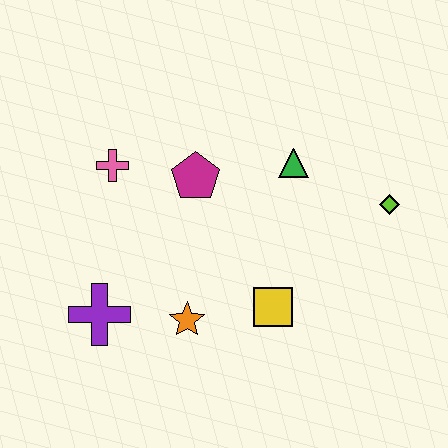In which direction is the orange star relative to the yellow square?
The orange star is to the left of the yellow square.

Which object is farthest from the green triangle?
The purple cross is farthest from the green triangle.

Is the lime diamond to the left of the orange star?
No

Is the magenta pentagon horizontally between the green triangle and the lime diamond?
No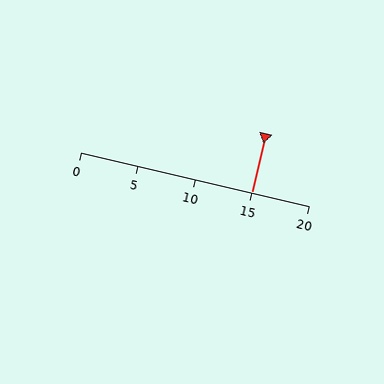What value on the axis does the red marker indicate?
The marker indicates approximately 15.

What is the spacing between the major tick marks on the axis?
The major ticks are spaced 5 apart.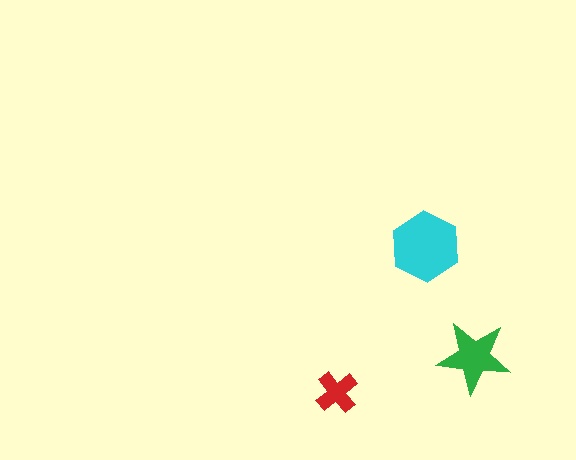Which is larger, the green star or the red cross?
The green star.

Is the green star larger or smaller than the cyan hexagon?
Smaller.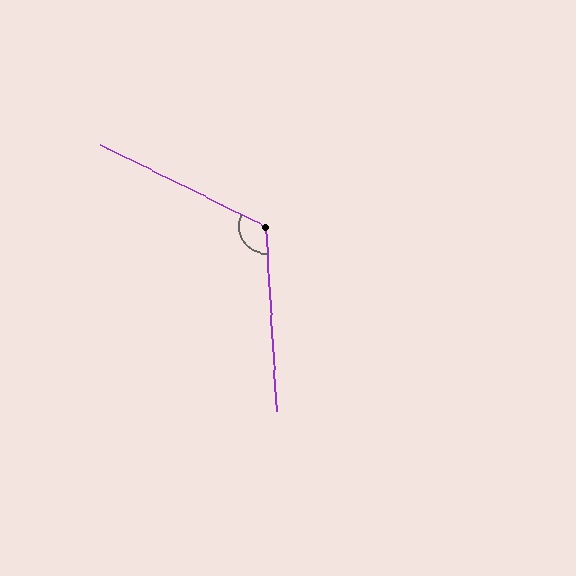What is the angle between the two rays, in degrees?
Approximately 120 degrees.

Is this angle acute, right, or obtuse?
It is obtuse.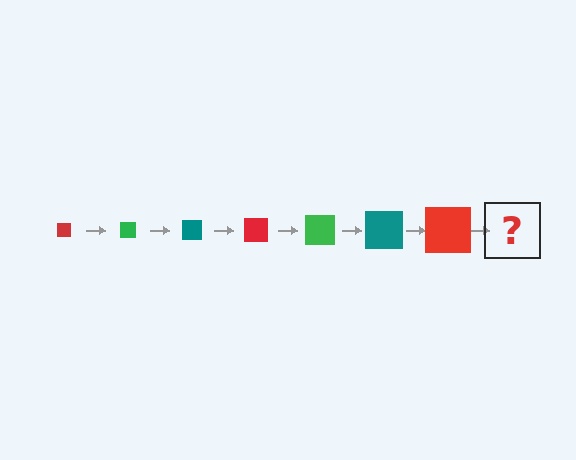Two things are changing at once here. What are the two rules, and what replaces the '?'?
The two rules are that the square grows larger each step and the color cycles through red, green, and teal. The '?' should be a green square, larger than the previous one.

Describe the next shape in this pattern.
It should be a green square, larger than the previous one.